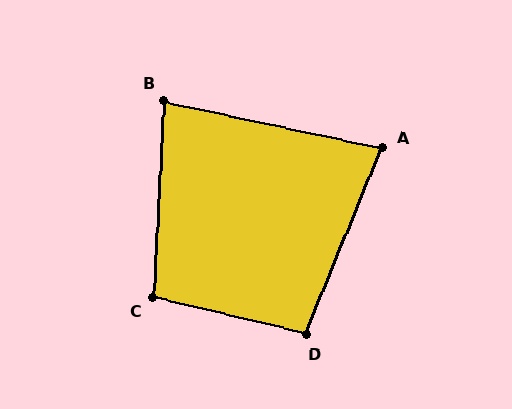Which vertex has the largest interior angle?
C, at approximately 100 degrees.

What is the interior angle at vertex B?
Approximately 81 degrees (acute).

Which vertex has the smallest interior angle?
A, at approximately 80 degrees.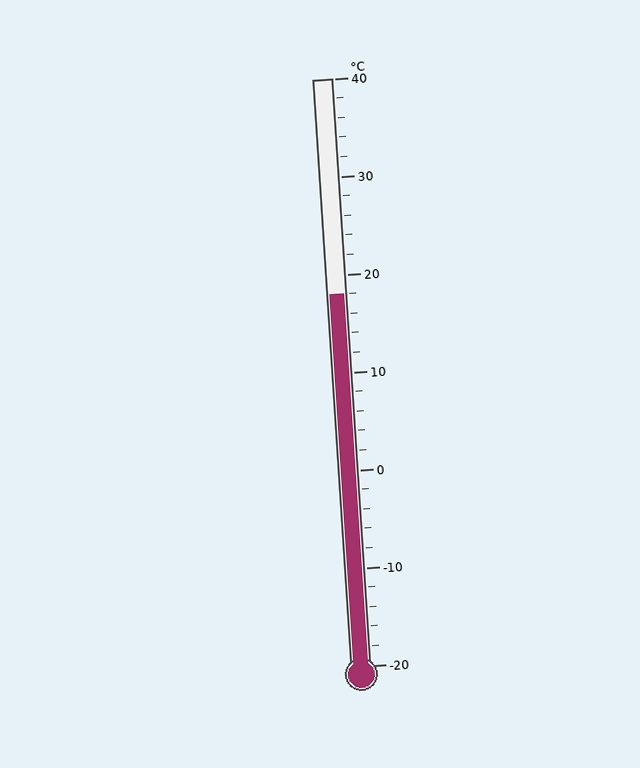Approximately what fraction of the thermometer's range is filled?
The thermometer is filled to approximately 65% of its range.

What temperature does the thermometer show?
The thermometer shows approximately 18°C.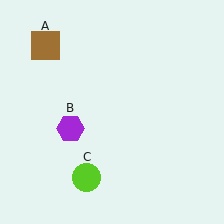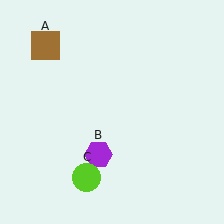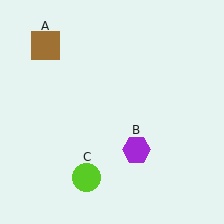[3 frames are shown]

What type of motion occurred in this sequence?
The purple hexagon (object B) rotated counterclockwise around the center of the scene.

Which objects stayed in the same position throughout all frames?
Brown square (object A) and lime circle (object C) remained stationary.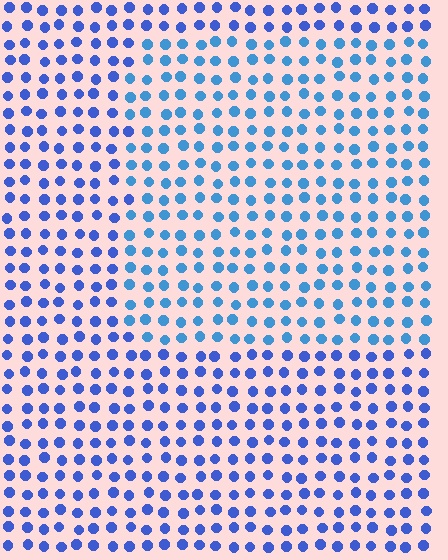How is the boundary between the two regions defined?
The boundary is defined purely by a slight shift in hue (about 24 degrees). Spacing, size, and orientation are identical on both sides.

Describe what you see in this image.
The image is filled with small blue elements in a uniform arrangement. A rectangle-shaped region is visible where the elements are tinted to a slightly different hue, forming a subtle color boundary.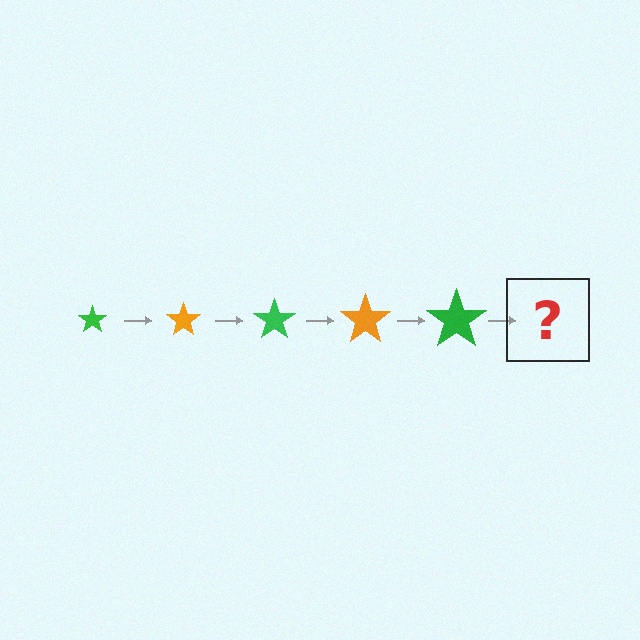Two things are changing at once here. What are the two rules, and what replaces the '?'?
The two rules are that the star grows larger each step and the color cycles through green and orange. The '?' should be an orange star, larger than the previous one.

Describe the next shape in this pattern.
It should be an orange star, larger than the previous one.